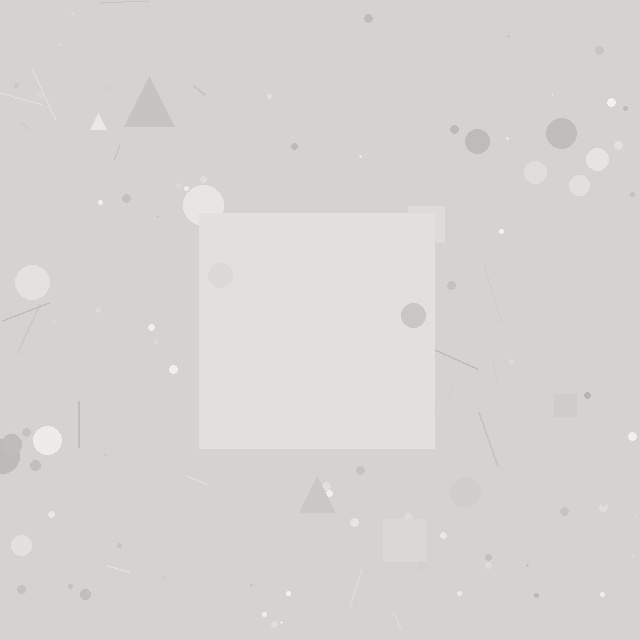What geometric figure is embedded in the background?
A square is embedded in the background.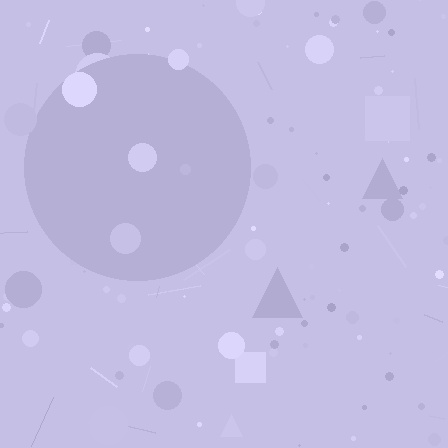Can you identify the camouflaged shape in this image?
The camouflaged shape is a circle.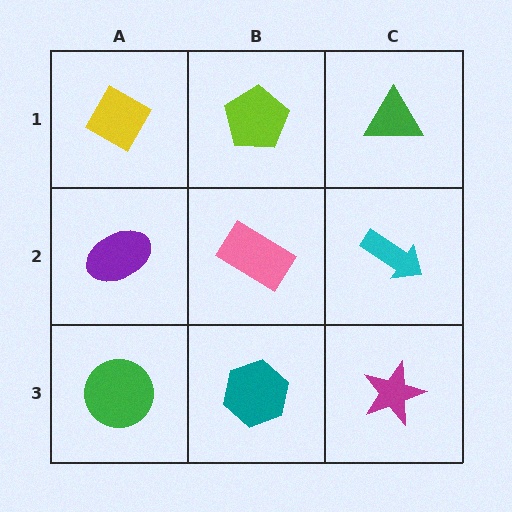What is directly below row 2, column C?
A magenta star.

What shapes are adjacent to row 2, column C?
A green triangle (row 1, column C), a magenta star (row 3, column C), a pink rectangle (row 2, column B).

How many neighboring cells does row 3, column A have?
2.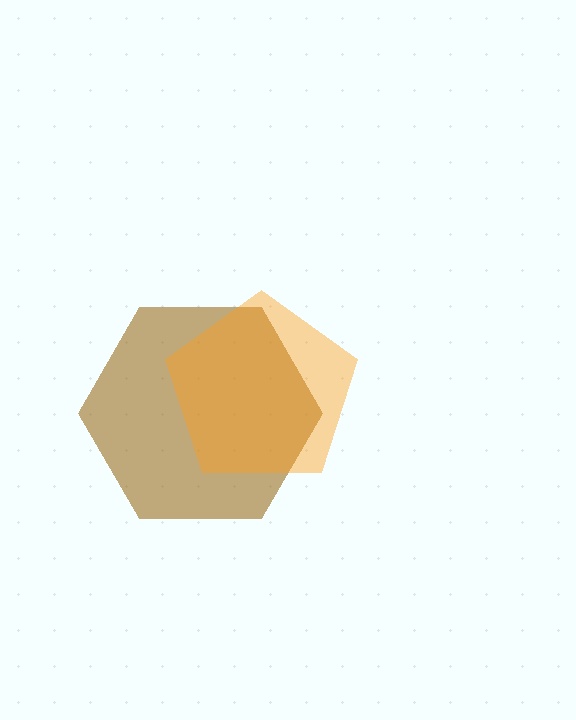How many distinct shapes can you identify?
There are 2 distinct shapes: a brown hexagon, an orange pentagon.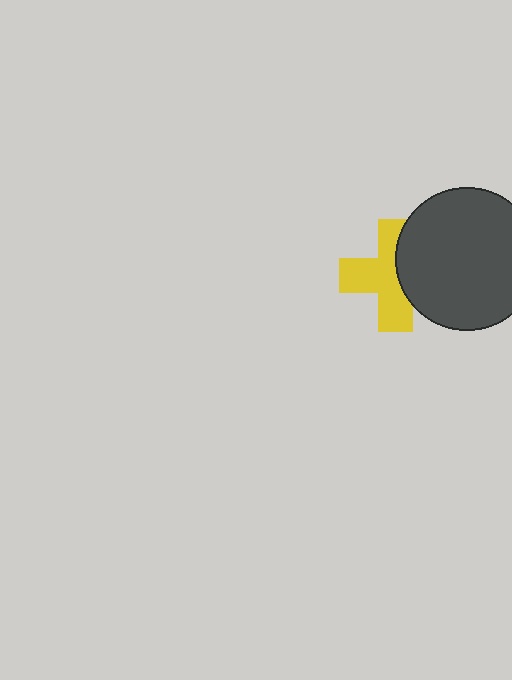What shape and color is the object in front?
The object in front is a dark gray circle.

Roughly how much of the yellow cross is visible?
About half of it is visible (roughly 62%).